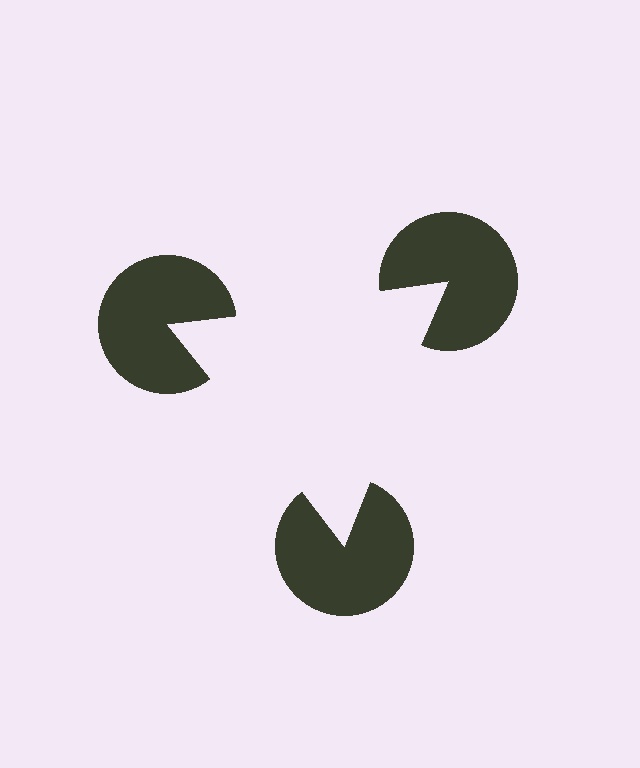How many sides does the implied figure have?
3 sides.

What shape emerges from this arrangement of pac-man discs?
An illusory triangle — its edges are inferred from the aligned wedge cuts in the pac-man discs, not physically drawn.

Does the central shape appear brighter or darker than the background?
It typically appears slightly brighter than the background, even though no actual brightness change is drawn.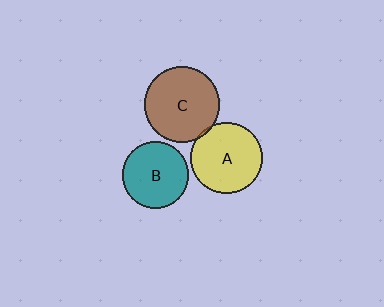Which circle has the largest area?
Circle C (brown).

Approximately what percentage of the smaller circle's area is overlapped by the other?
Approximately 5%.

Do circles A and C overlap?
Yes.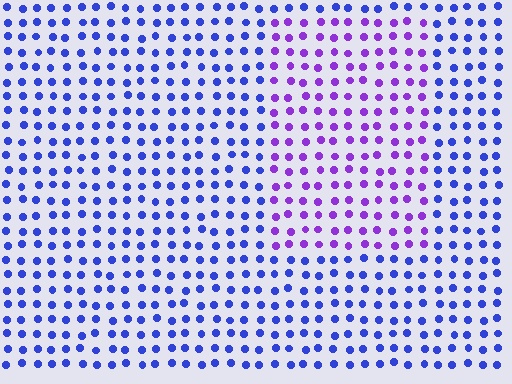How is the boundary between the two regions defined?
The boundary is defined purely by a slight shift in hue (about 41 degrees). Spacing, size, and orientation are identical on both sides.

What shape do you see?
I see a rectangle.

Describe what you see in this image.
The image is filled with small blue elements in a uniform arrangement. A rectangle-shaped region is visible where the elements are tinted to a slightly different hue, forming a subtle color boundary.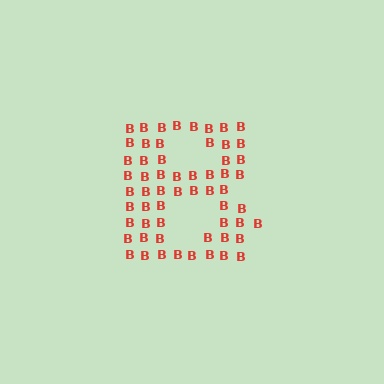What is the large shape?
The large shape is the letter B.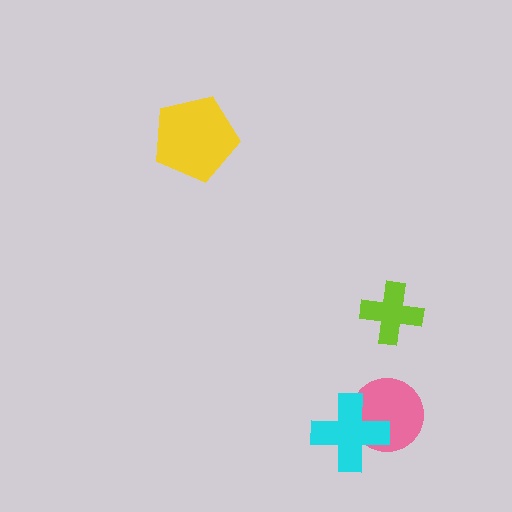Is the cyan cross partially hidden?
No, no other shape covers it.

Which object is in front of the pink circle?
The cyan cross is in front of the pink circle.